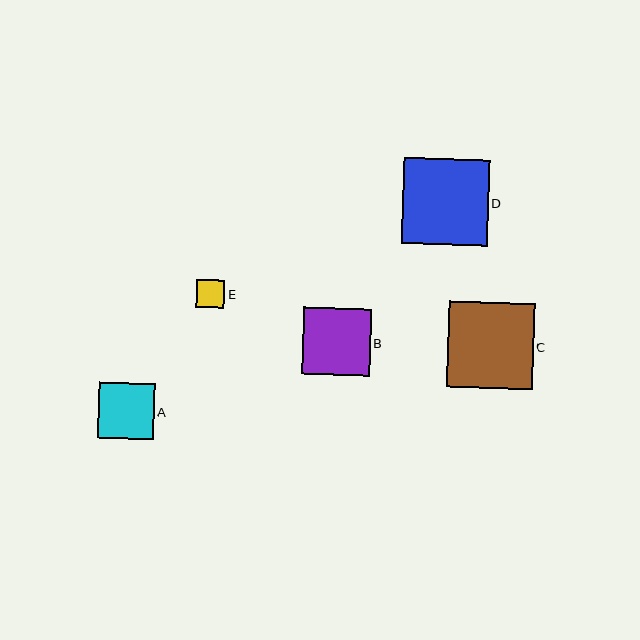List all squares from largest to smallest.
From largest to smallest: D, C, B, A, E.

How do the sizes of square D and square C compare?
Square D and square C are approximately the same size.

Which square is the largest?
Square D is the largest with a size of approximately 86 pixels.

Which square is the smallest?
Square E is the smallest with a size of approximately 28 pixels.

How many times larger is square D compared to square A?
Square D is approximately 1.5 times the size of square A.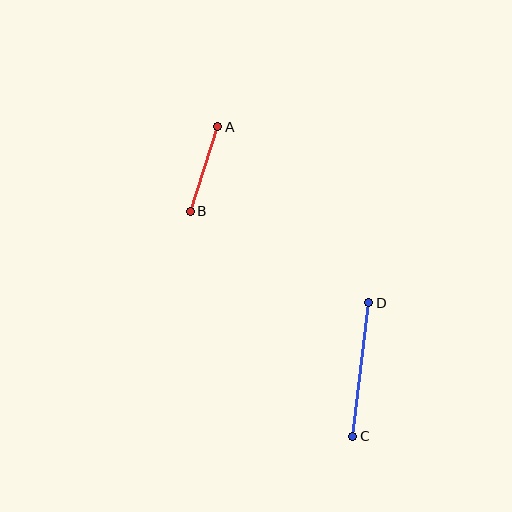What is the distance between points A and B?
The distance is approximately 89 pixels.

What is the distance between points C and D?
The distance is approximately 135 pixels.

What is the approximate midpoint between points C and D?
The midpoint is at approximately (361, 370) pixels.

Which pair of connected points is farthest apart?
Points C and D are farthest apart.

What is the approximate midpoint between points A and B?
The midpoint is at approximately (204, 169) pixels.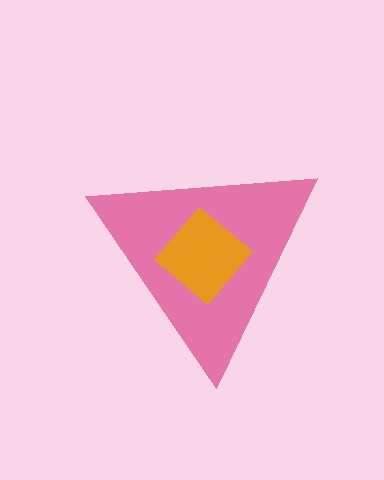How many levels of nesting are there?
2.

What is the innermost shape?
The orange diamond.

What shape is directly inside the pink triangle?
The orange diamond.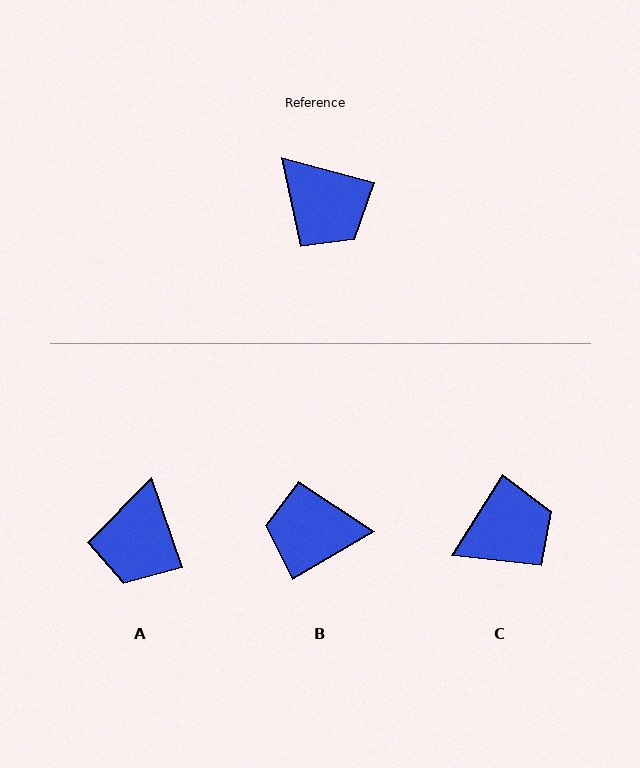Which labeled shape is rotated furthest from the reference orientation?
B, about 134 degrees away.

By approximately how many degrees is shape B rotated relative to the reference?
Approximately 134 degrees clockwise.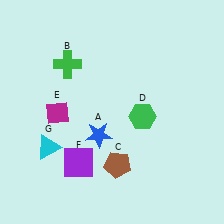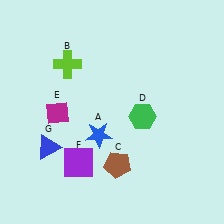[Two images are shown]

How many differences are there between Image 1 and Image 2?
There are 2 differences between the two images.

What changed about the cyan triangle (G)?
In Image 1, G is cyan. In Image 2, it changed to blue.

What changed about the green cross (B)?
In Image 1, B is green. In Image 2, it changed to lime.